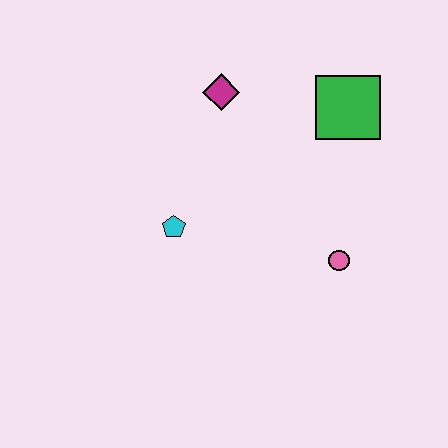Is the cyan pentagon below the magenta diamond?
Yes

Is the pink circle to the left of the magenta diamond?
No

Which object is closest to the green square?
The magenta diamond is closest to the green square.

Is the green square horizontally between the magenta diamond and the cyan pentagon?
No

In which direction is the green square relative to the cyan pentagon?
The green square is to the right of the cyan pentagon.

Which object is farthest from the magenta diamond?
The pink circle is farthest from the magenta diamond.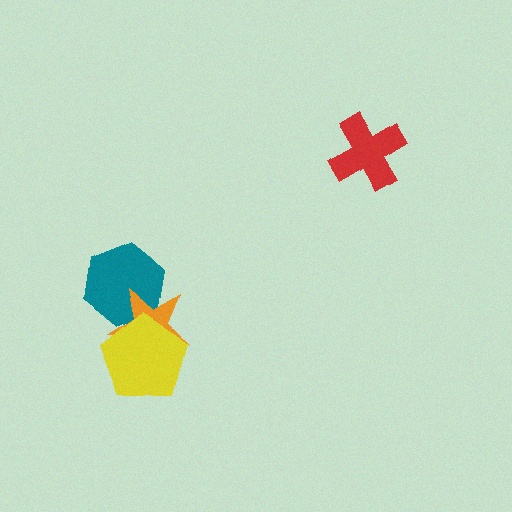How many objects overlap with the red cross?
0 objects overlap with the red cross.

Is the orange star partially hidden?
Yes, it is partially covered by another shape.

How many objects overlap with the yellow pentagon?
2 objects overlap with the yellow pentagon.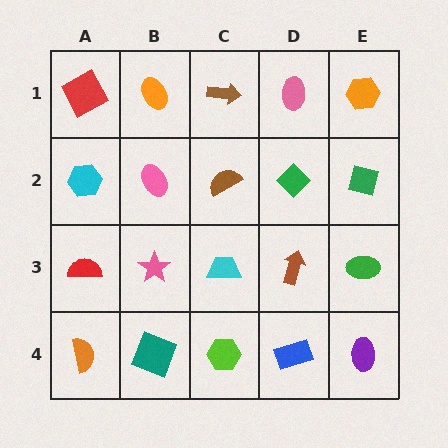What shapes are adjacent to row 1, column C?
A brown semicircle (row 2, column C), an orange ellipse (row 1, column B), a pink ellipse (row 1, column D).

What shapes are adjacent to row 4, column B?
A pink star (row 3, column B), an orange semicircle (row 4, column A), a lime hexagon (row 4, column C).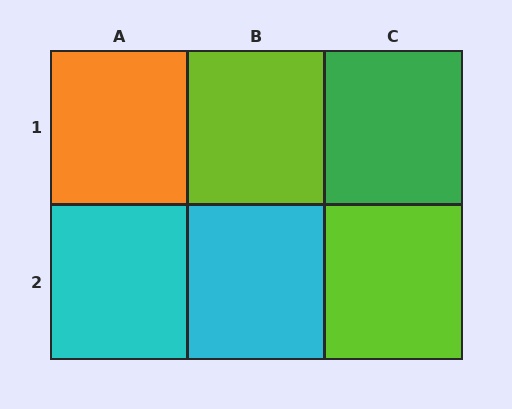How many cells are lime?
2 cells are lime.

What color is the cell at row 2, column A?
Cyan.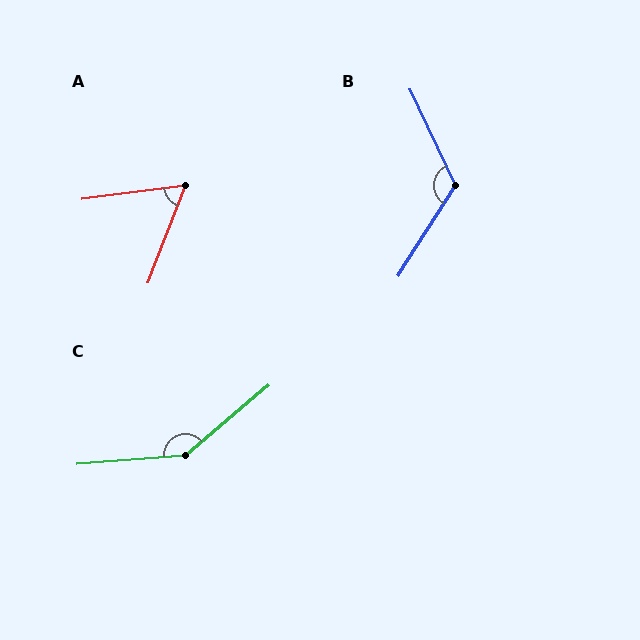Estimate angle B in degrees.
Approximately 123 degrees.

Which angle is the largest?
C, at approximately 144 degrees.